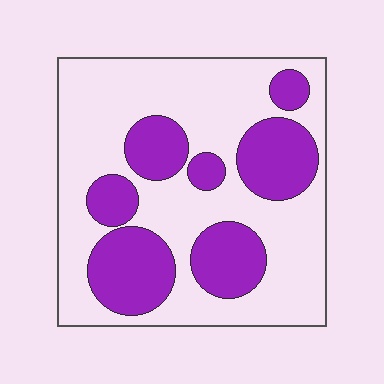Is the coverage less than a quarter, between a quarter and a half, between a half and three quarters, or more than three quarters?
Between a quarter and a half.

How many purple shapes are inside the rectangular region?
7.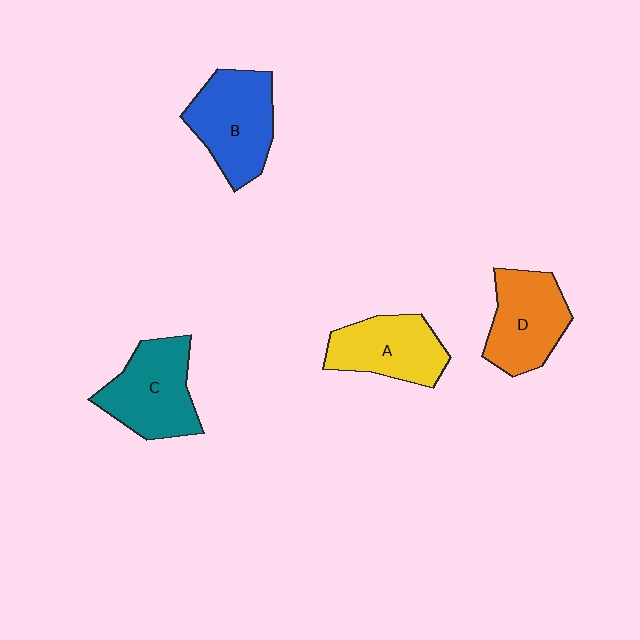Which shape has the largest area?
Shape B (blue).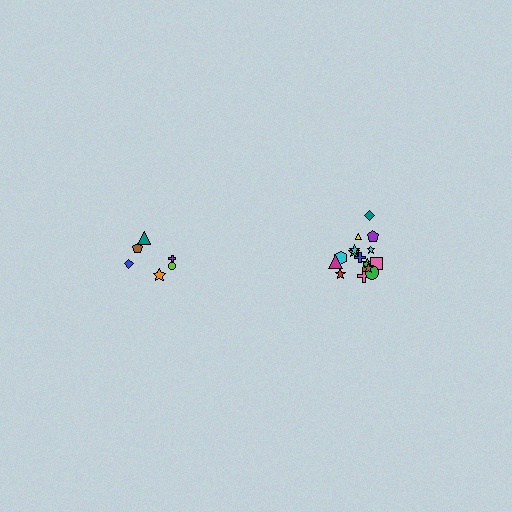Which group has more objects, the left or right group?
The right group.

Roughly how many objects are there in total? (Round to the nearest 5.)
Roughly 25 objects in total.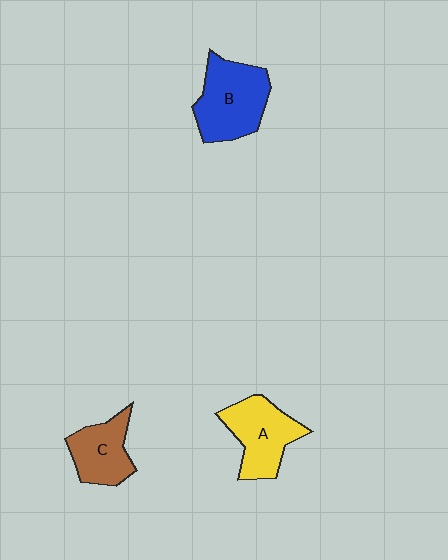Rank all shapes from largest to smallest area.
From largest to smallest: B (blue), A (yellow), C (brown).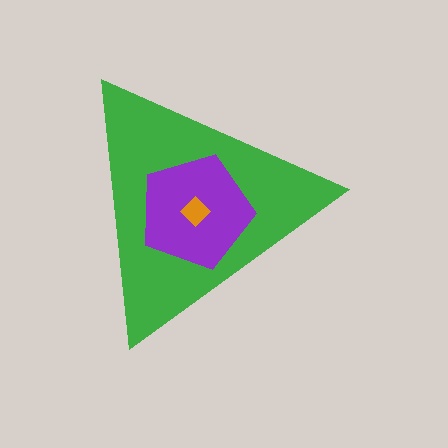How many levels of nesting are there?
3.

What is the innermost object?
The orange diamond.